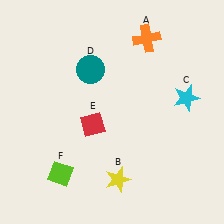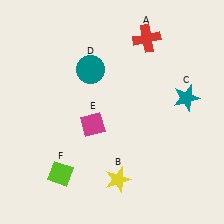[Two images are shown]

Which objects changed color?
A changed from orange to red. C changed from cyan to teal. E changed from red to magenta.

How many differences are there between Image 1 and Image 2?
There are 3 differences between the two images.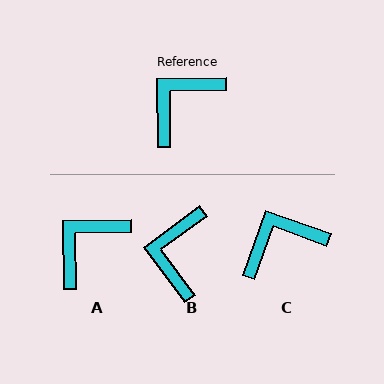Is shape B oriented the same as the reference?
No, it is off by about 36 degrees.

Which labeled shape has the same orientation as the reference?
A.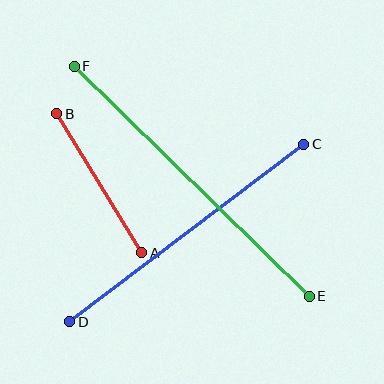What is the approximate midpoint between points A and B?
The midpoint is at approximately (99, 183) pixels.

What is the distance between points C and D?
The distance is approximately 294 pixels.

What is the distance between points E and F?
The distance is approximately 329 pixels.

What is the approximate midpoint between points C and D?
The midpoint is at approximately (187, 233) pixels.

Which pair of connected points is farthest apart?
Points E and F are farthest apart.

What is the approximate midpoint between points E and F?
The midpoint is at approximately (192, 181) pixels.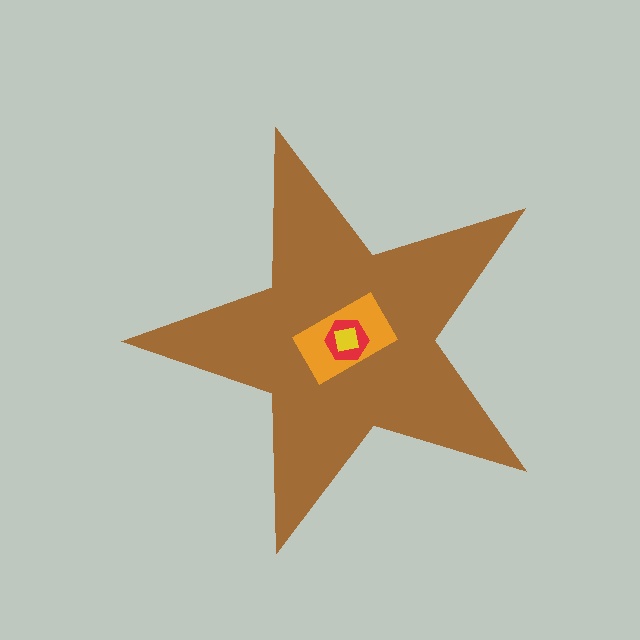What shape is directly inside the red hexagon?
The yellow square.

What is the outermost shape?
The brown star.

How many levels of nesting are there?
4.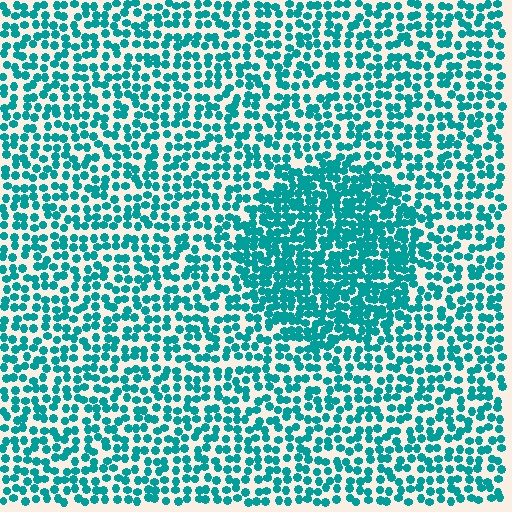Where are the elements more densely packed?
The elements are more densely packed inside the circle boundary.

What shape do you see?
I see a circle.